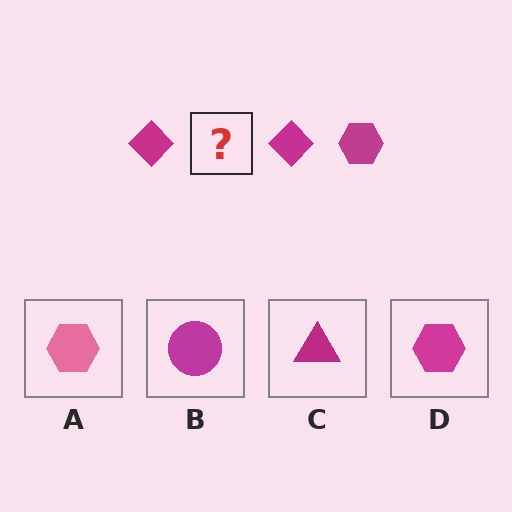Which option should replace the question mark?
Option D.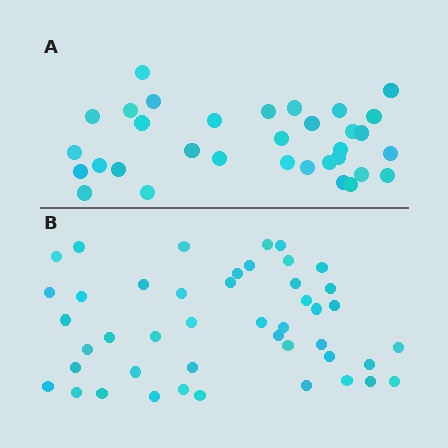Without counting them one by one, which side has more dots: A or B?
Region B (the bottom region) has more dots.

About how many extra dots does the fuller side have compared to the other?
Region B has roughly 12 or so more dots than region A.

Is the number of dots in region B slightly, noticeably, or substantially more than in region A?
Region B has noticeably more, but not dramatically so. The ratio is roughly 1.4 to 1.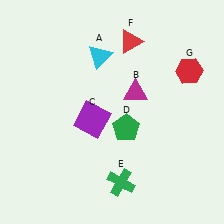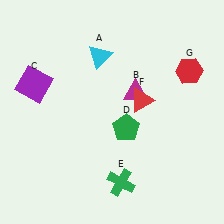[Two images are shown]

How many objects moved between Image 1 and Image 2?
2 objects moved between the two images.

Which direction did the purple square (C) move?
The purple square (C) moved left.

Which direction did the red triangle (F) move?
The red triangle (F) moved down.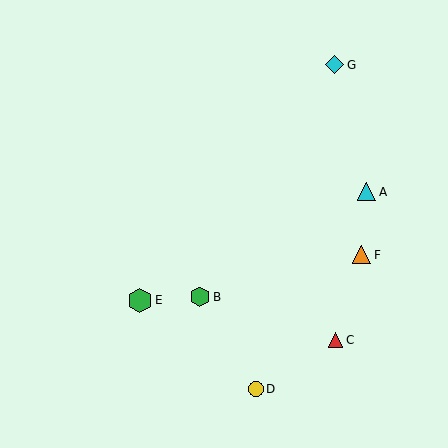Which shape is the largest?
The green hexagon (labeled E) is the largest.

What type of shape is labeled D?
Shape D is a yellow circle.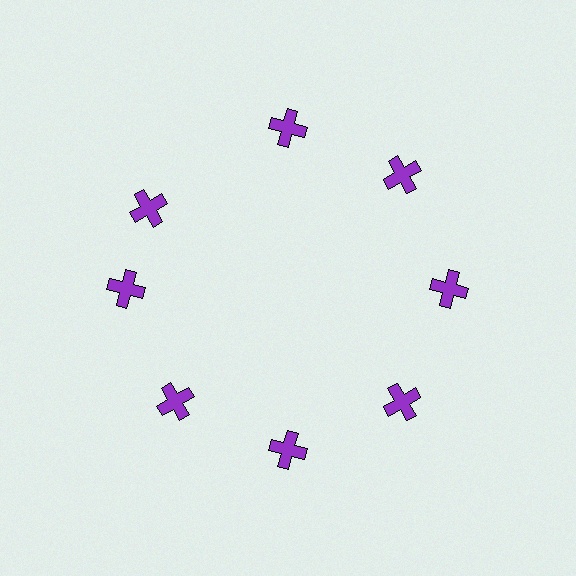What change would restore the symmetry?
The symmetry would be restored by rotating it back into even spacing with its neighbors so that all 8 crosses sit at equal angles and equal distance from the center.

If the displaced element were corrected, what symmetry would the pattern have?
It would have 8-fold rotational symmetry — the pattern would map onto itself every 45 degrees.